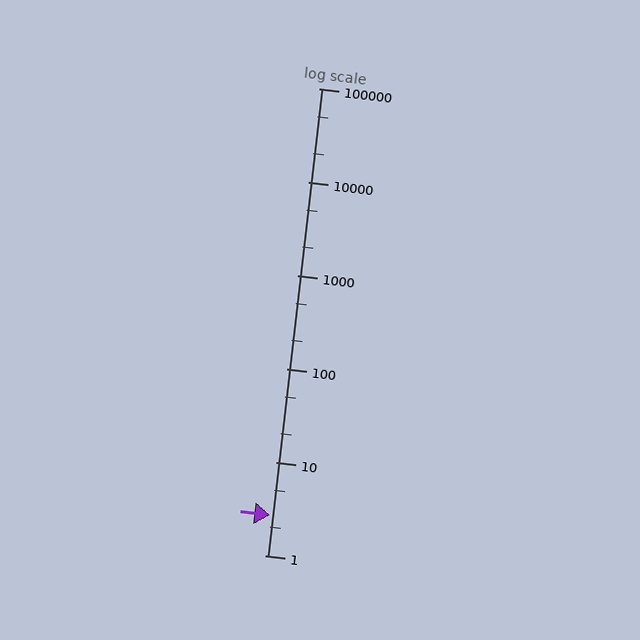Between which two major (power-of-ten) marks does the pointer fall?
The pointer is between 1 and 10.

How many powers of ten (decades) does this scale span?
The scale spans 5 decades, from 1 to 100000.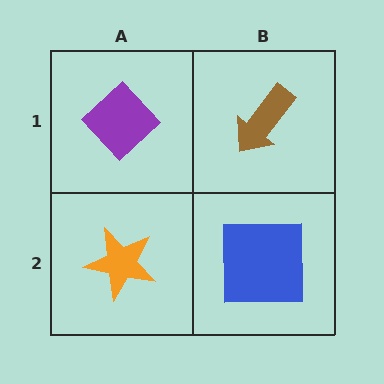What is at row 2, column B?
A blue square.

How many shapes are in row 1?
2 shapes.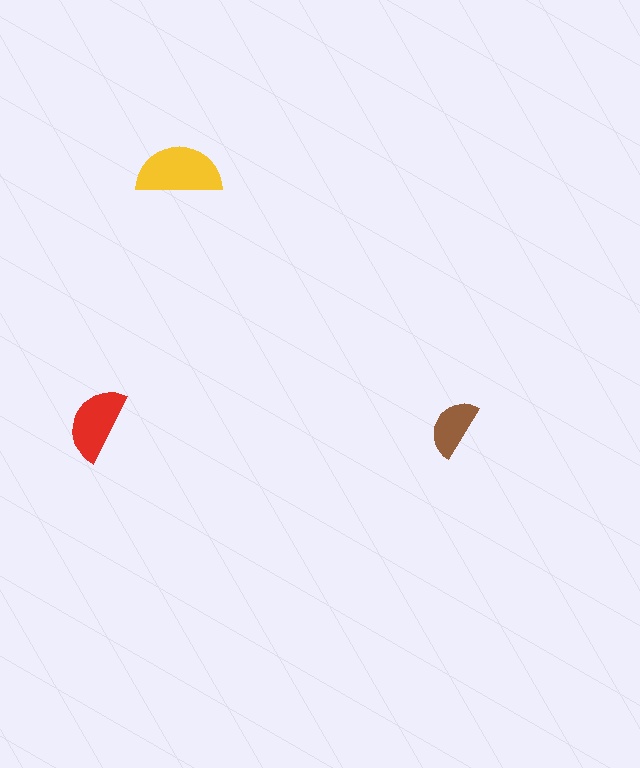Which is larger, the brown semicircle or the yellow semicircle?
The yellow one.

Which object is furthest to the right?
The brown semicircle is rightmost.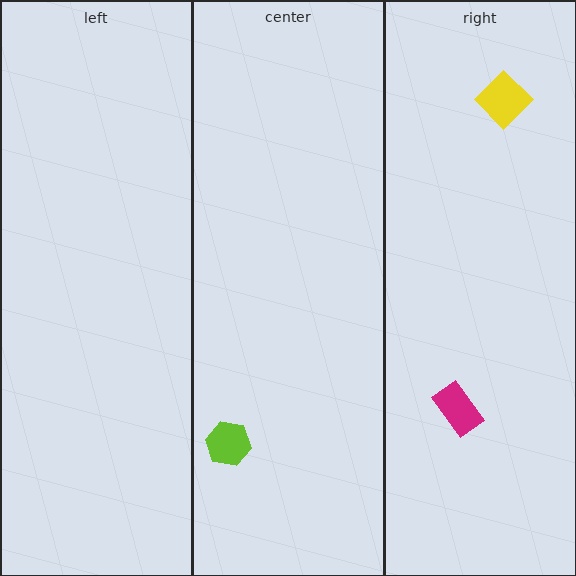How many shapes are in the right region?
2.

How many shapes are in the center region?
1.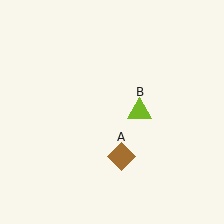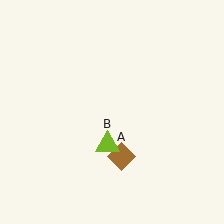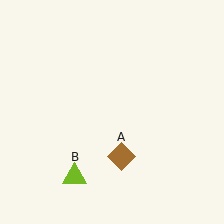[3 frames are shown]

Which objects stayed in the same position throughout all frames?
Brown diamond (object A) remained stationary.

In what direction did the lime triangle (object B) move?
The lime triangle (object B) moved down and to the left.